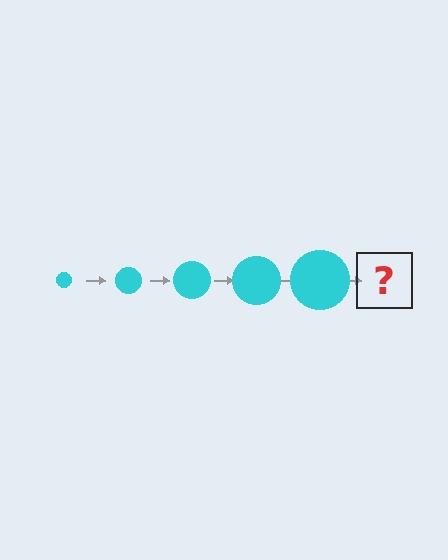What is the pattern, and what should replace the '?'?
The pattern is that the circle gets progressively larger each step. The '?' should be a cyan circle, larger than the previous one.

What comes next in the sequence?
The next element should be a cyan circle, larger than the previous one.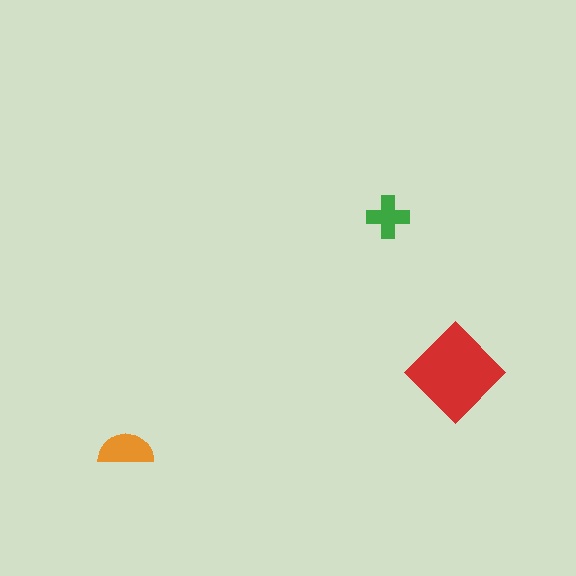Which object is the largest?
The red diamond.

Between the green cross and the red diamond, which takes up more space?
The red diamond.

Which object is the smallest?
The green cross.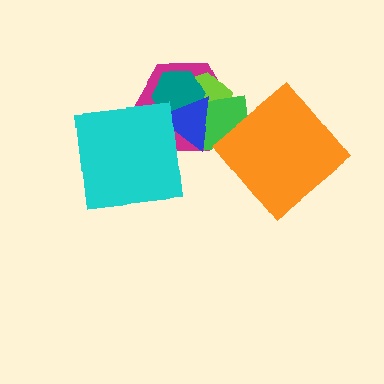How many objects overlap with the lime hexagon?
4 objects overlap with the lime hexagon.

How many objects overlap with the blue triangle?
5 objects overlap with the blue triangle.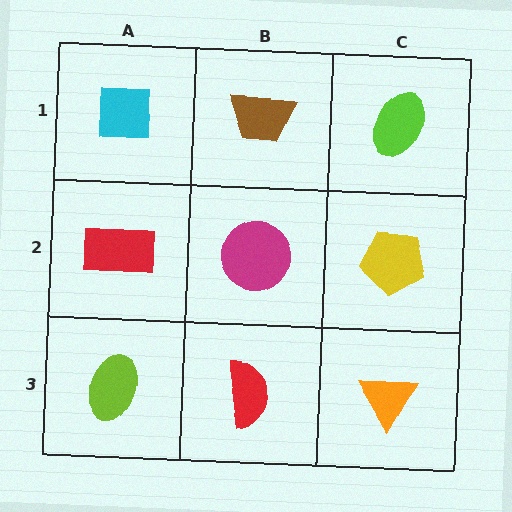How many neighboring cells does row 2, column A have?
3.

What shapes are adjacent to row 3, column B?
A magenta circle (row 2, column B), a lime ellipse (row 3, column A), an orange triangle (row 3, column C).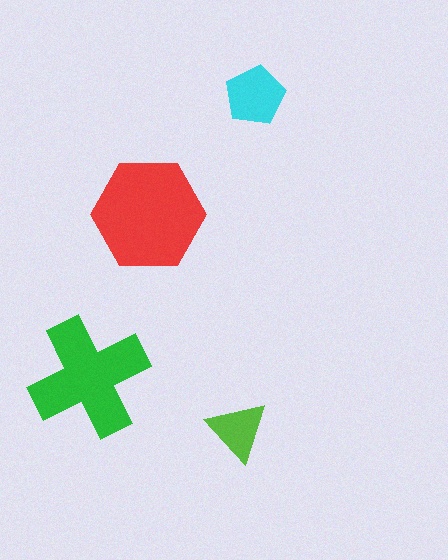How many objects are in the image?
There are 4 objects in the image.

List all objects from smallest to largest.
The lime triangle, the cyan pentagon, the green cross, the red hexagon.